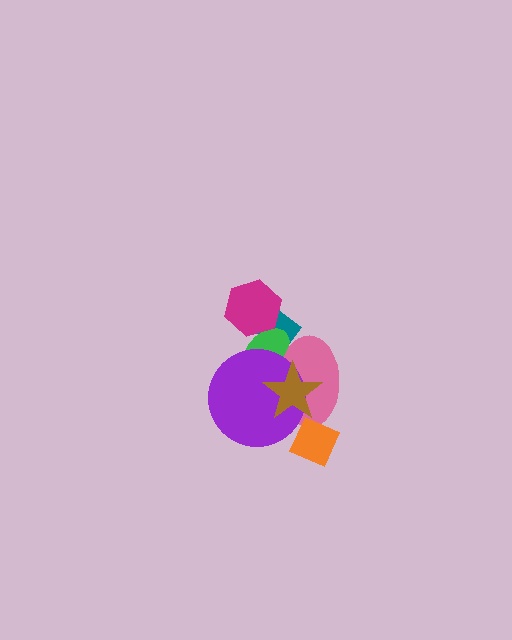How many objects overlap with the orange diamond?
1 object overlaps with the orange diamond.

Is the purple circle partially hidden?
Yes, it is partially covered by another shape.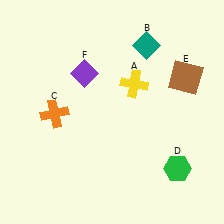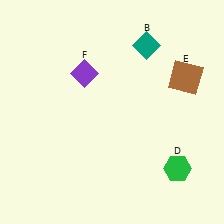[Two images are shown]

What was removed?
The orange cross (C), the yellow cross (A) were removed in Image 2.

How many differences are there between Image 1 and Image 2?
There are 2 differences between the two images.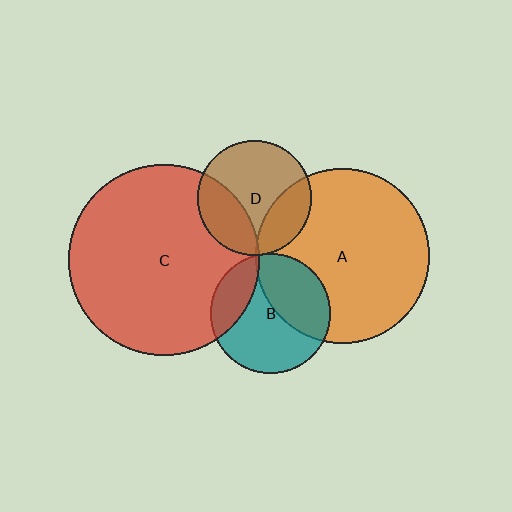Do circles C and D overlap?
Yes.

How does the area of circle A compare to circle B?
Approximately 2.1 times.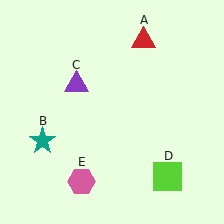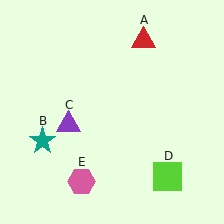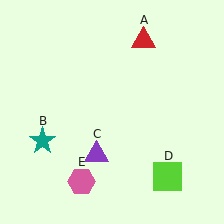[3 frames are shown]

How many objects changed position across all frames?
1 object changed position: purple triangle (object C).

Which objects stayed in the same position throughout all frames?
Red triangle (object A) and teal star (object B) and lime square (object D) and pink hexagon (object E) remained stationary.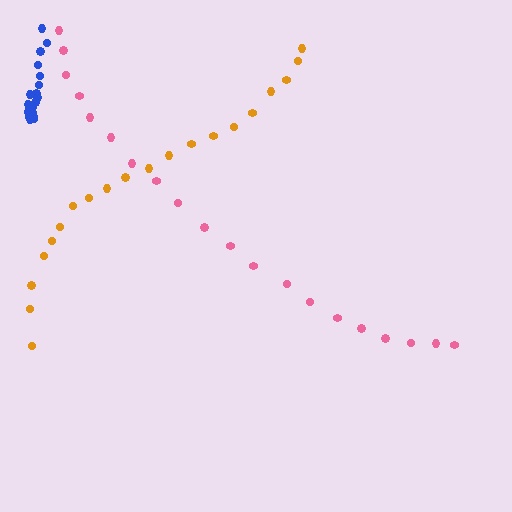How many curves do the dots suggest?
There are 3 distinct paths.